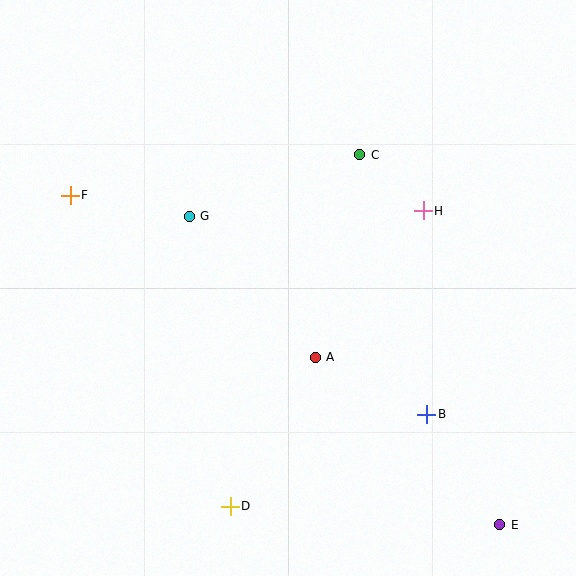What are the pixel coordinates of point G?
Point G is at (189, 216).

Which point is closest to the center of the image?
Point A at (315, 357) is closest to the center.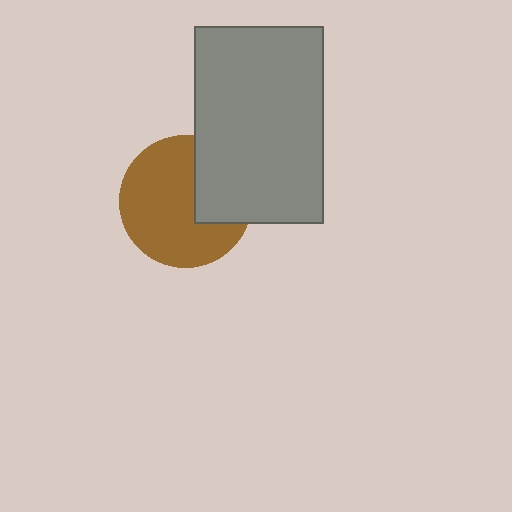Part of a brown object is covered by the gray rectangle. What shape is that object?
It is a circle.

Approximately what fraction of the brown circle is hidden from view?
Roughly 30% of the brown circle is hidden behind the gray rectangle.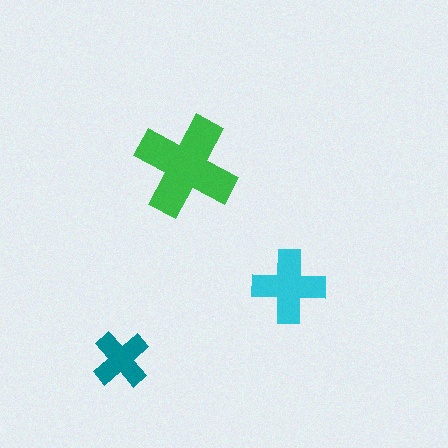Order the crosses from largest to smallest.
the green one, the cyan one, the teal one.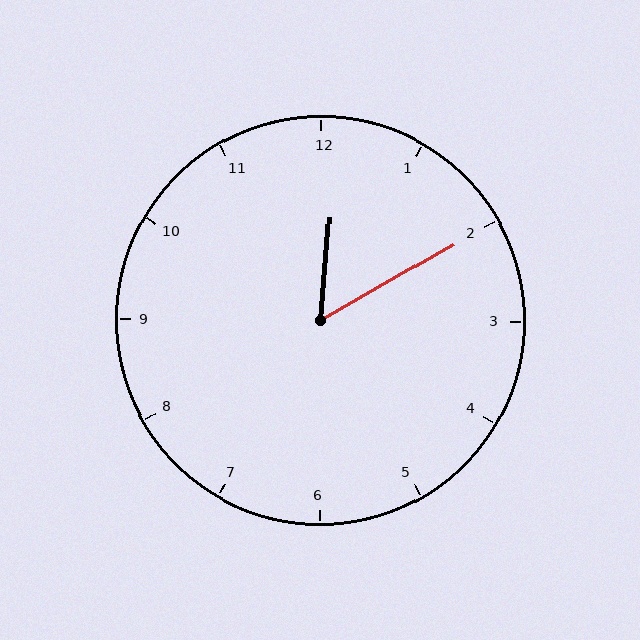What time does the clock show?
12:10.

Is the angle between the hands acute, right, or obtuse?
It is acute.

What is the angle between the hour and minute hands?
Approximately 55 degrees.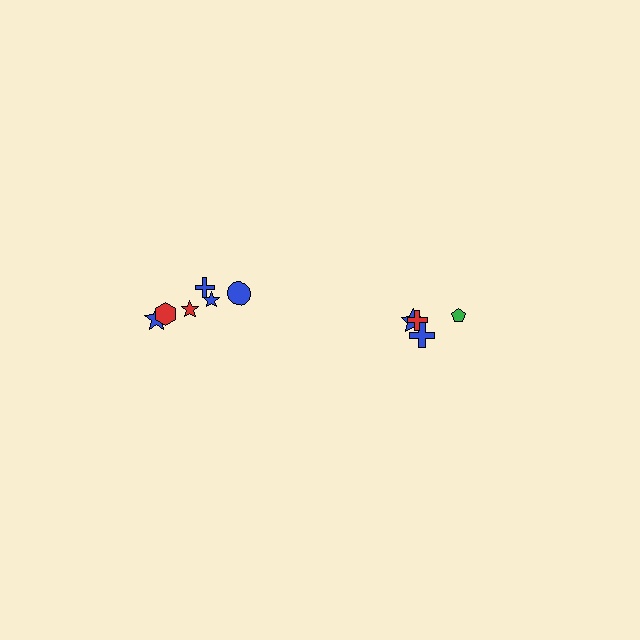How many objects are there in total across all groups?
There are 10 objects.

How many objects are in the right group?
There are 4 objects.